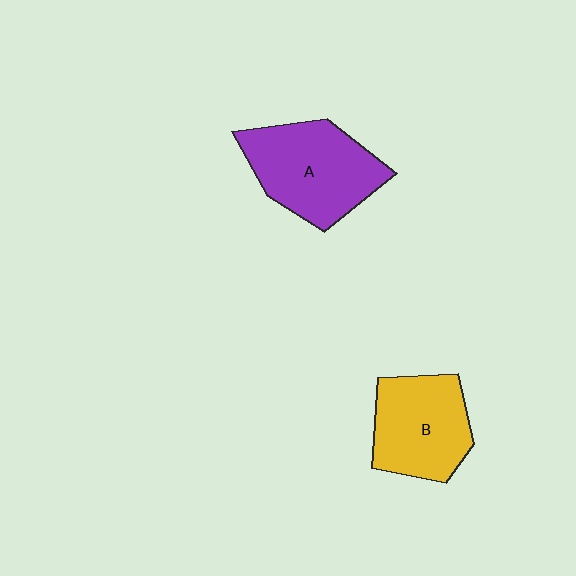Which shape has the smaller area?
Shape B (yellow).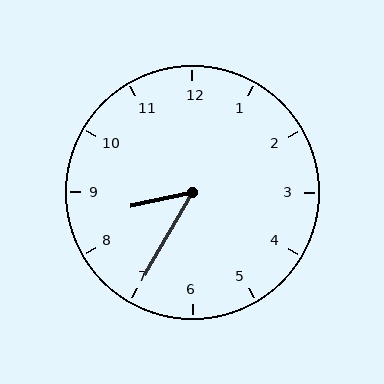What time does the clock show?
8:35.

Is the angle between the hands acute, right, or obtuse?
It is acute.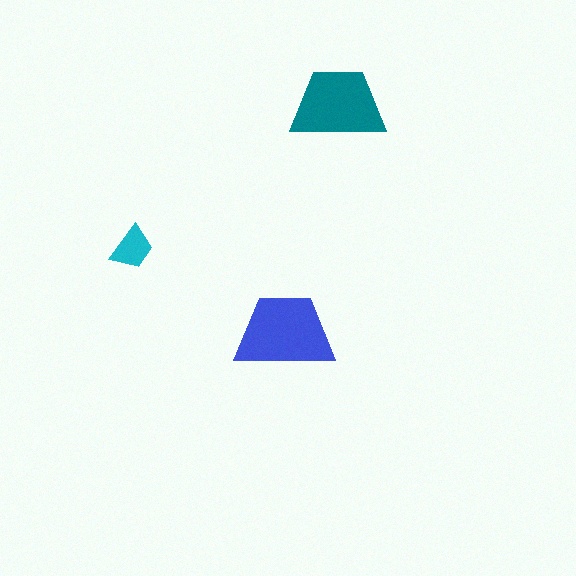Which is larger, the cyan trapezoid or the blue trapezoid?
The blue one.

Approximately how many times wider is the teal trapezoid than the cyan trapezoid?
About 2 times wider.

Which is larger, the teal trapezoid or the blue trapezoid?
The blue one.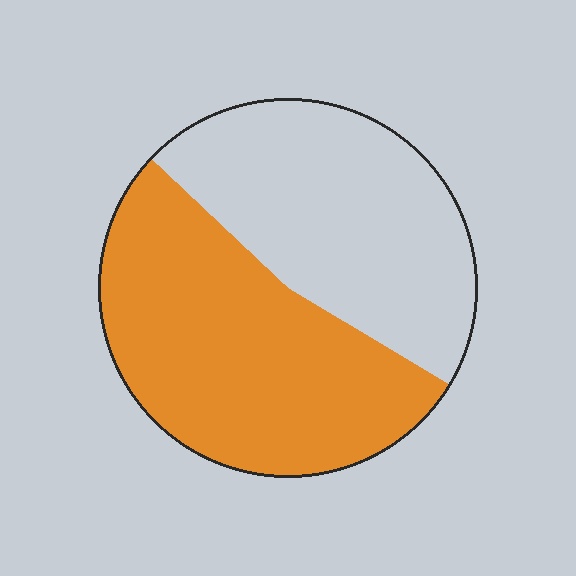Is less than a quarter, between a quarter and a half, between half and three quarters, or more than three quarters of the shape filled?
Between half and three quarters.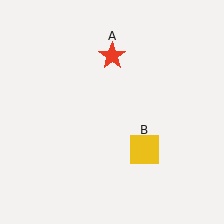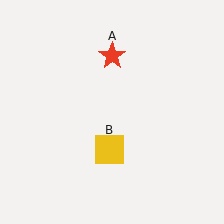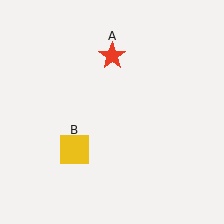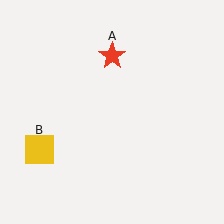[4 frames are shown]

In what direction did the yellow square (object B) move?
The yellow square (object B) moved left.